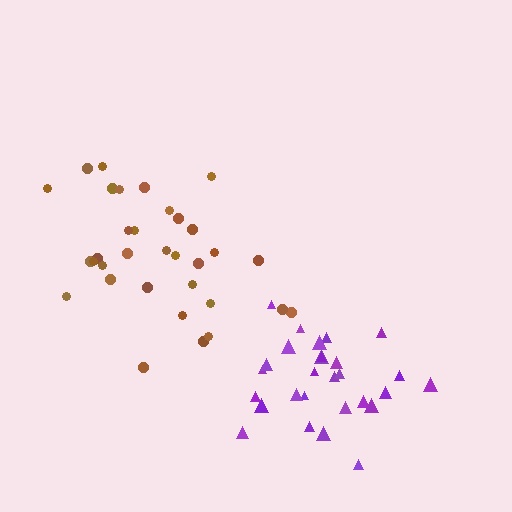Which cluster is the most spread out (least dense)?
Brown.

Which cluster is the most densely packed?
Purple.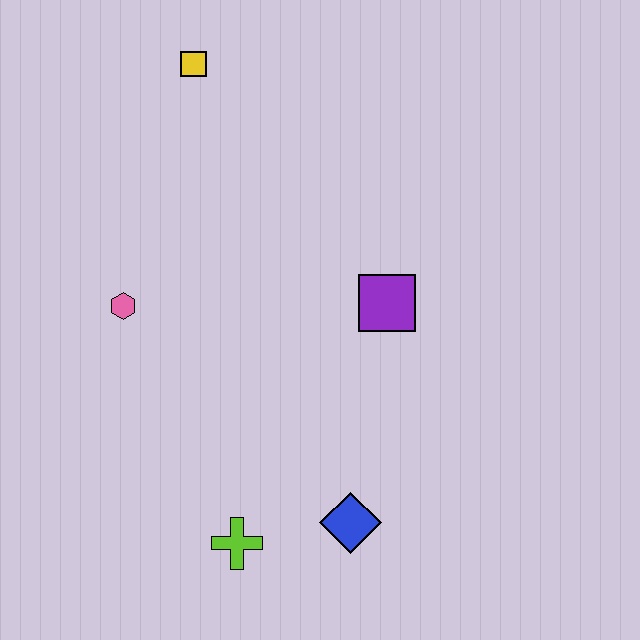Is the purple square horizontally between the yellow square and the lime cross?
No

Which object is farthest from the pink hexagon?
The blue diamond is farthest from the pink hexagon.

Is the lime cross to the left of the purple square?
Yes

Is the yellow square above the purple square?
Yes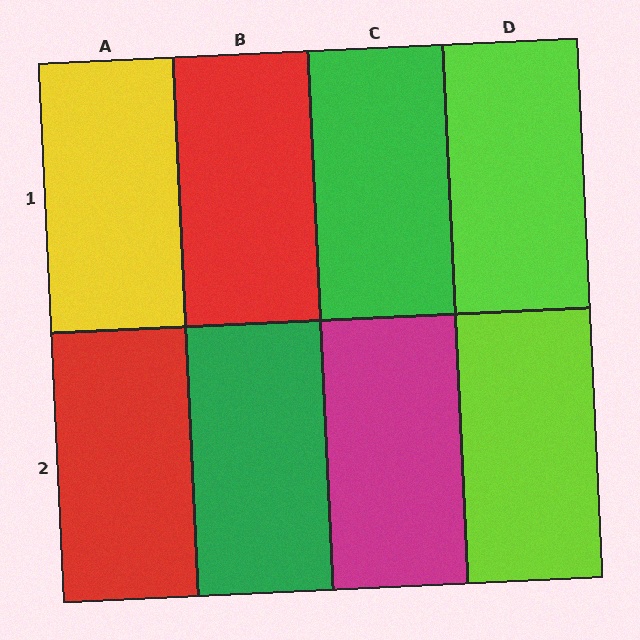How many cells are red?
2 cells are red.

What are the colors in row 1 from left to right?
Yellow, red, green, lime.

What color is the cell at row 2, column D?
Lime.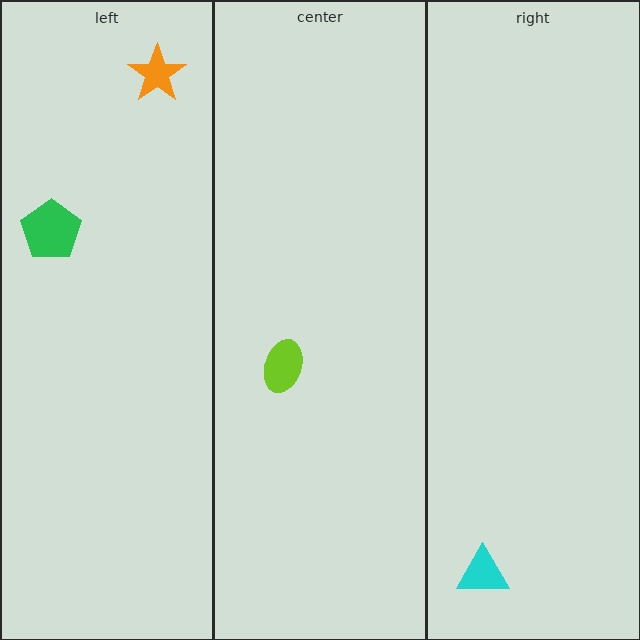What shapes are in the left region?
The orange star, the green pentagon.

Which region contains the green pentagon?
The left region.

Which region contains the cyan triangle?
The right region.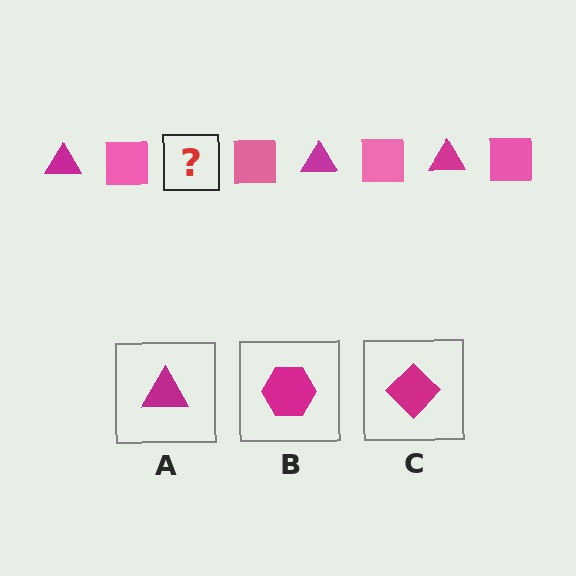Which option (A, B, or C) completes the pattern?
A.